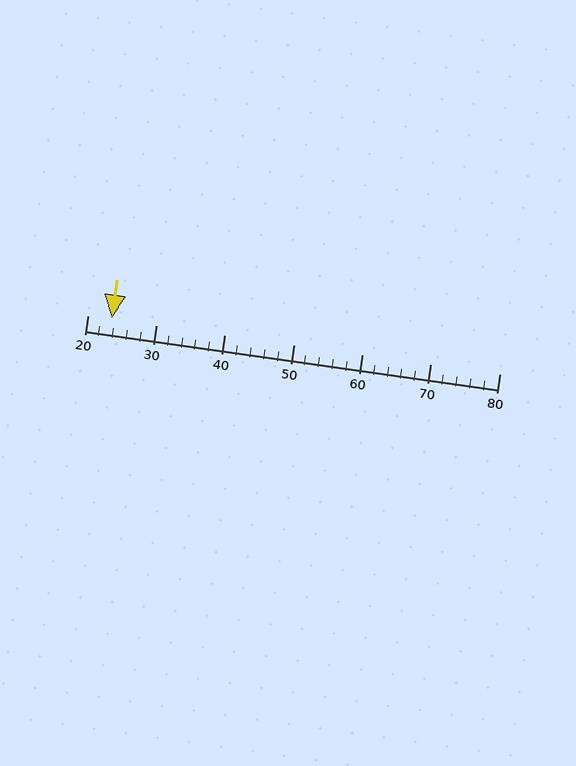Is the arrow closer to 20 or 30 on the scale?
The arrow is closer to 20.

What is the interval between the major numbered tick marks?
The major tick marks are spaced 10 units apart.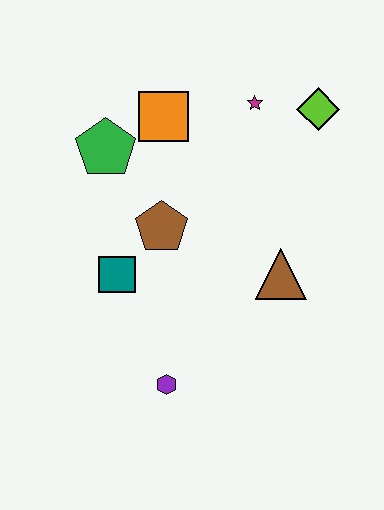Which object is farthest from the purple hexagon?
The lime diamond is farthest from the purple hexagon.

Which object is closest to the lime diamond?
The magenta star is closest to the lime diamond.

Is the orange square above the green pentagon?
Yes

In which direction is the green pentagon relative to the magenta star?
The green pentagon is to the left of the magenta star.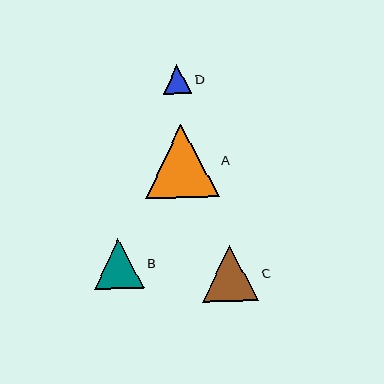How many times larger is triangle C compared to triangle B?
Triangle C is approximately 1.1 times the size of triangle B.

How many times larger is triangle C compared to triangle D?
Triangle C is approximately 2.0 times the size of triangle D.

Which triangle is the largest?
Triangle A is the largest with a size of approximately 74 pixels.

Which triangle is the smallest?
Triangle D is the smallest with a size of approximately 29 pixels.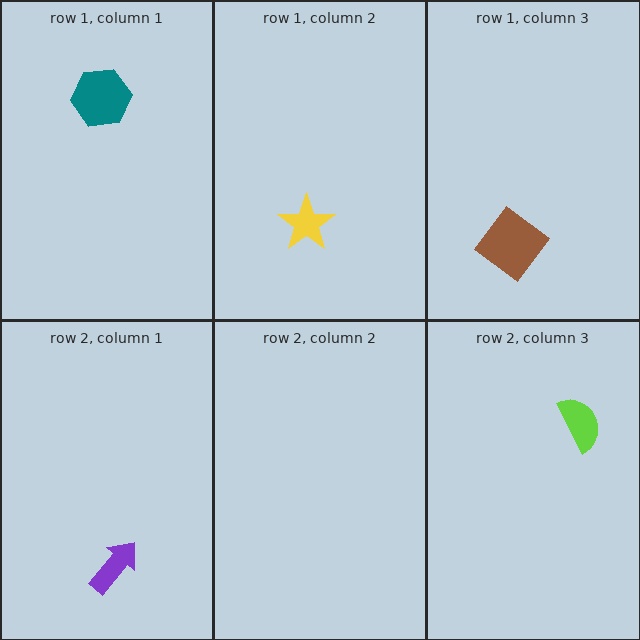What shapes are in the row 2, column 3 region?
The lime semicircle.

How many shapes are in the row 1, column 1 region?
1.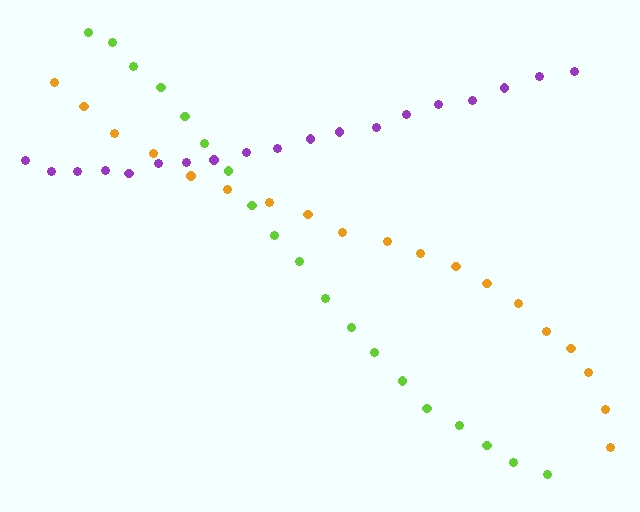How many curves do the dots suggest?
There are 3 distinct paths.